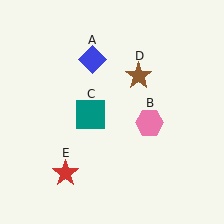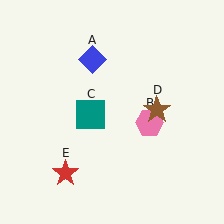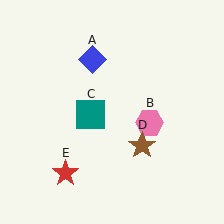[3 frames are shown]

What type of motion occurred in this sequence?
The brown star (object D) rotated clockwise around the center of the scene.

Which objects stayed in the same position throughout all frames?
Blue diamond (object A) and pink hexagon (object B) and teal square (object C) and red star (object E) remained stationary.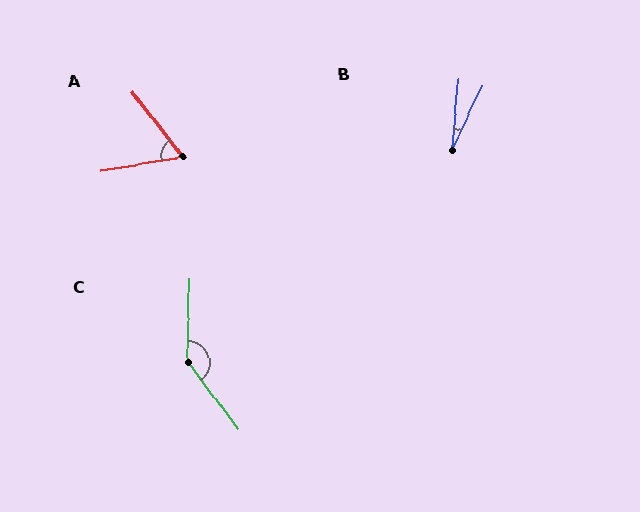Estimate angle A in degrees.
Approximately 62 degrees.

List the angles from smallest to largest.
B (20°), A (62°), C (142°).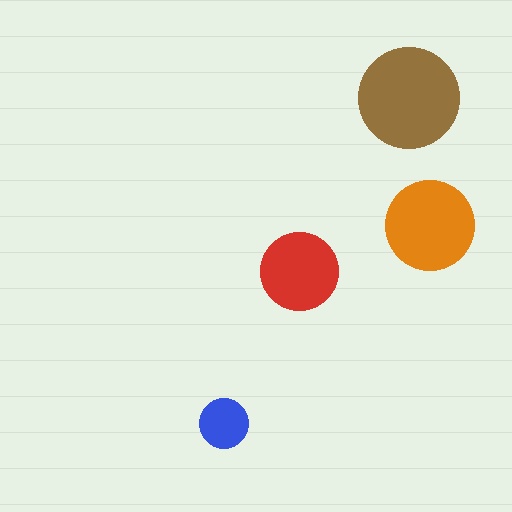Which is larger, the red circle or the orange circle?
The orange one.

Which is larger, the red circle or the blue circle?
The red one.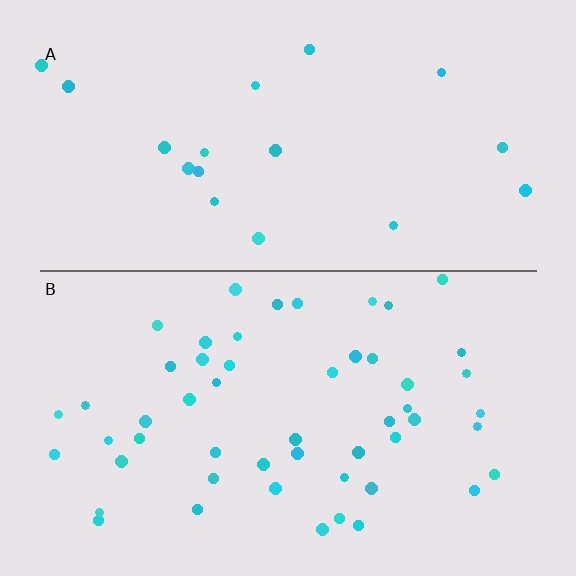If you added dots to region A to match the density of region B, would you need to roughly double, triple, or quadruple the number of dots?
Approximately triple.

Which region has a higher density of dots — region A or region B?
B (the bottom).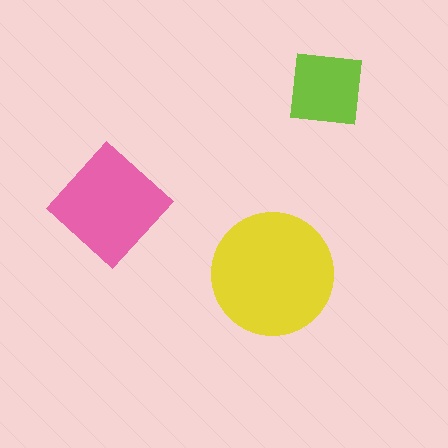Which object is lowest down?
The yellow circle is bottommost.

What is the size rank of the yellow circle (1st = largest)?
1st.